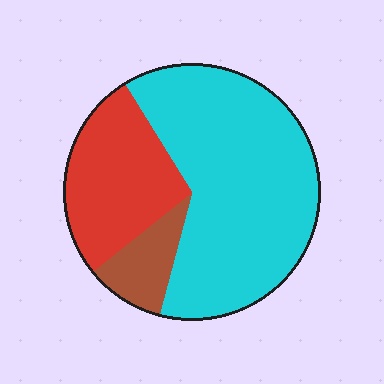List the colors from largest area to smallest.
From largest to smallest: cyan, red, brown.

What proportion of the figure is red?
Red takes up about one quarter (1/4) of the figure.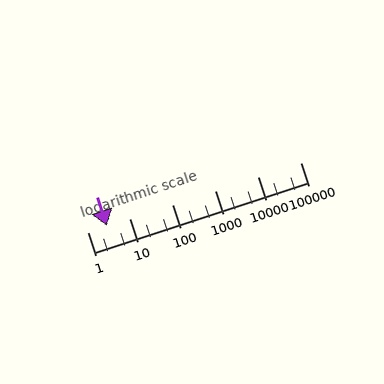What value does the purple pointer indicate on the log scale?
The pointer indicates approximately 2.8.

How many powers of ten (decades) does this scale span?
The scale spans 5 decades, from 1 to 100000.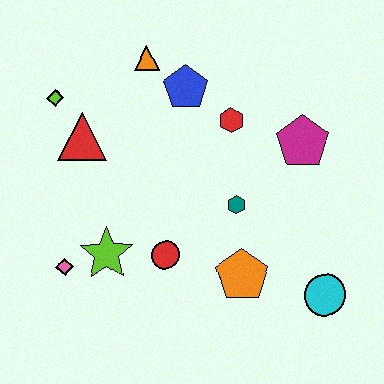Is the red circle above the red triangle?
No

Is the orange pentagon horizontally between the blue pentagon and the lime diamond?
No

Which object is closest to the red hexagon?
The blue pentagon is closest to the red hexagon.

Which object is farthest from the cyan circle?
The lime diamond is farthest from the cyan circle.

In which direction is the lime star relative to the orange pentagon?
The lime star is to the left of the orange pentagon.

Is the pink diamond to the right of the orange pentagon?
No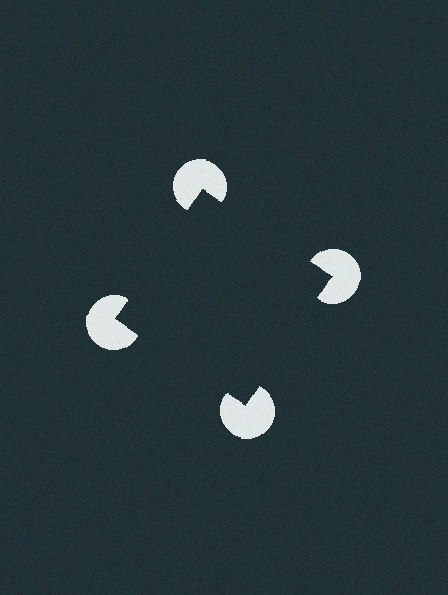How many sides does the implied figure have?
4 sides.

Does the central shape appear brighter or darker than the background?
It typically appears slightly darker than the background, even though no actual brightness change is drawn.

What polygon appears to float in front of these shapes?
An illusory square — its edges are inferred from the aligned wedge cuts in the pac-man discs, not physically drawn.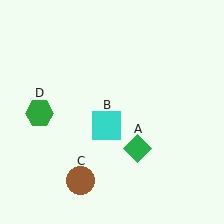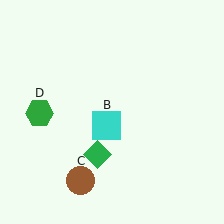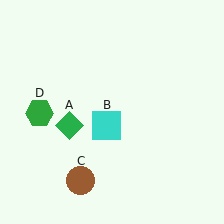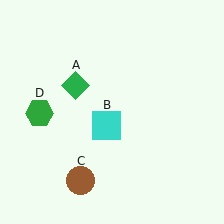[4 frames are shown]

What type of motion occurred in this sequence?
The green diamond (object A) rotated clockwise around the center of the scene.